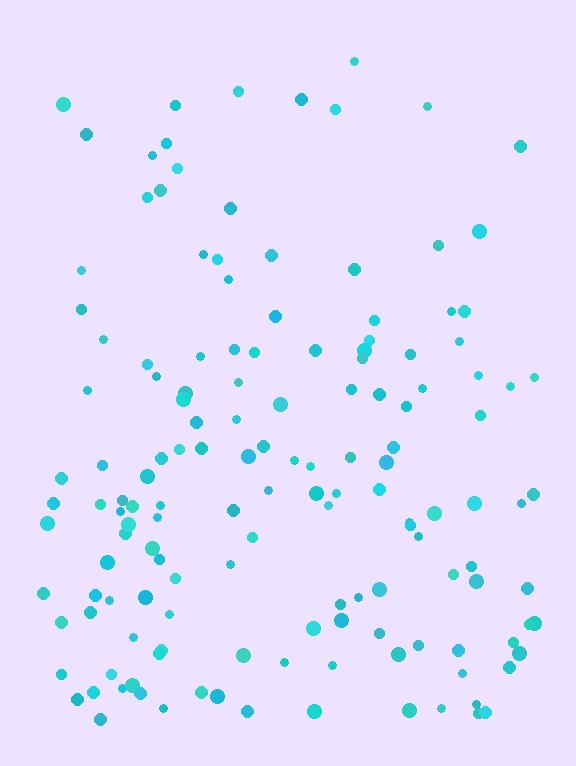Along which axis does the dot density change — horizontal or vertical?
Vertical.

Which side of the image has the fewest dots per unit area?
The top.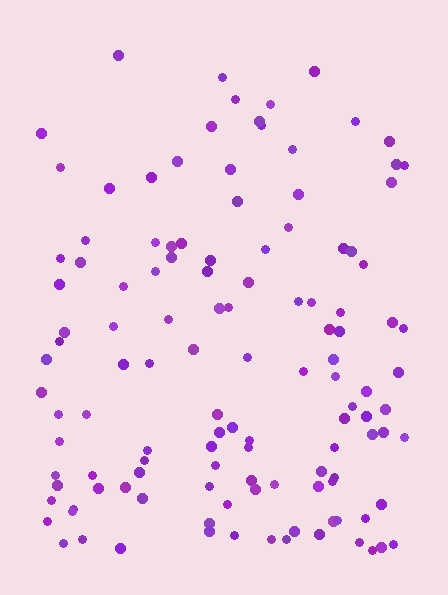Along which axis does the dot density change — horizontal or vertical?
Vertical.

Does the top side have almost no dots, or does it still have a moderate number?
Still a moderate number, just noticeably fewer than the bottom.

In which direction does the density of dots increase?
From top to bottom, with the bottom side densest.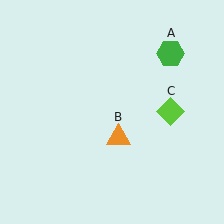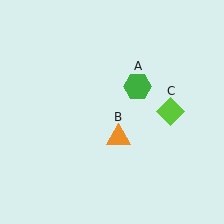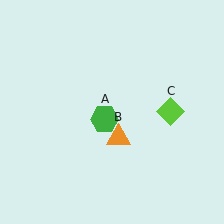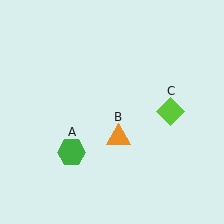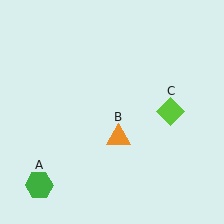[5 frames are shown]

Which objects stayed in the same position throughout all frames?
Orange triangle (object B) and lime diamond (object C) remained stationary.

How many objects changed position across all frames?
1 object changed position: green hexagon (object A).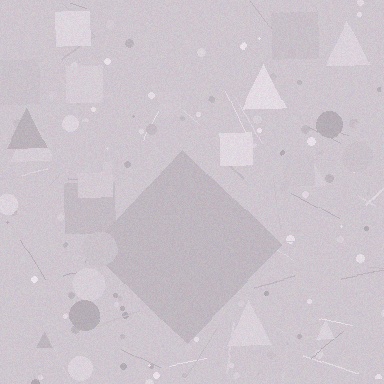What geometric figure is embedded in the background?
A diamond is embedded in the background.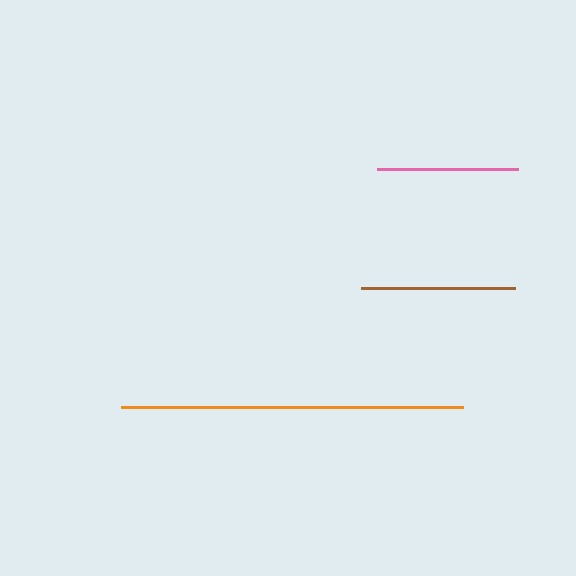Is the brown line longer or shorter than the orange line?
The orange line is longer than the brown line.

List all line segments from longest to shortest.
From longest to shortest: orange, brown, pink.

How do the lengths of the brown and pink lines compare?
The brown and pink lines are approximately the same length.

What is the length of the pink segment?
The pink segment is approximately 141 pixels long.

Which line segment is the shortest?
The pink line is the shortest at approximately 141 pixels.